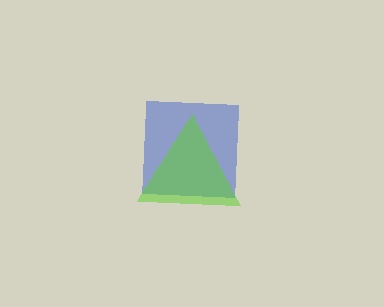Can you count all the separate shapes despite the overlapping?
Yes, there are 2 separate shapes.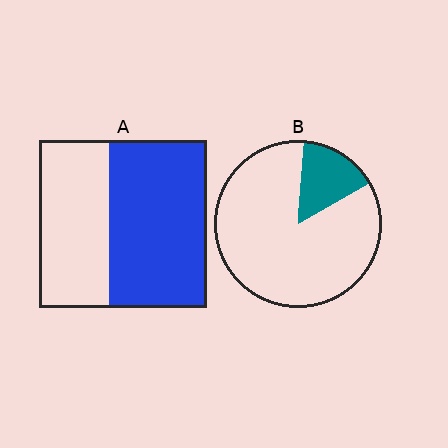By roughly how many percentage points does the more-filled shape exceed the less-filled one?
By roughly 45 percentage points (A over B).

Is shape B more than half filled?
No.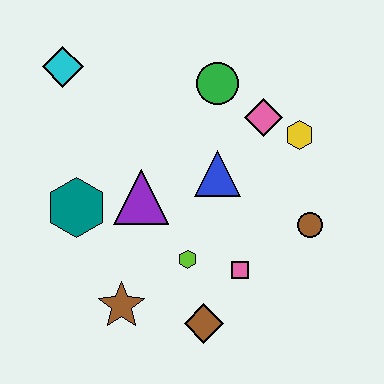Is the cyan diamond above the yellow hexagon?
Yes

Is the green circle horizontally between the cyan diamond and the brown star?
No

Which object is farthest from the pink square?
The cyan diamond is farthest from the pink square.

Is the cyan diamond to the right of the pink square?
No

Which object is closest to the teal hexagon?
The purple triangle is closest to the teal hexagon.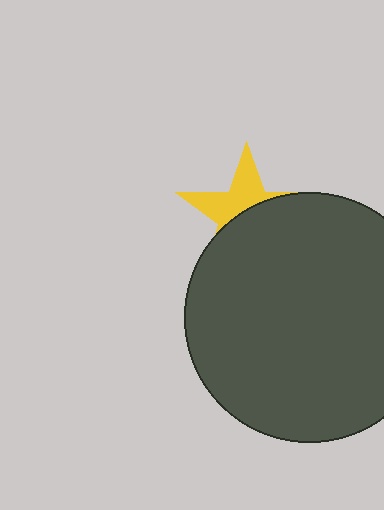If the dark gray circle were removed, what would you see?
You would see the complete yellow star.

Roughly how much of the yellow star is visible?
A small part of it is visible (roughly 42%).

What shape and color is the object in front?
The object in front is a dark gray circle.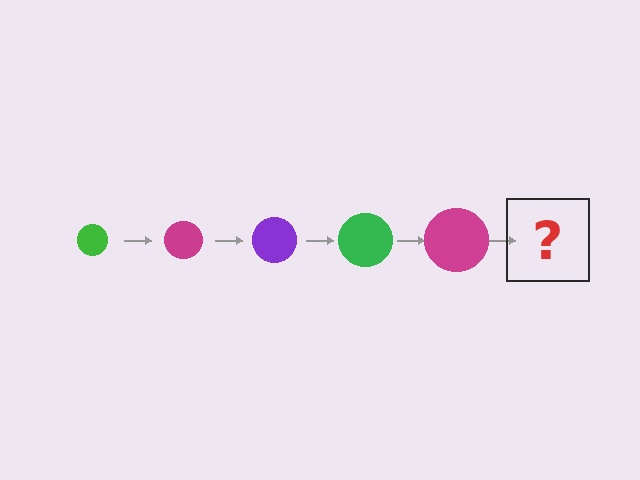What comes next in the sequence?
The next element should be a purple circle, larger than the previous one.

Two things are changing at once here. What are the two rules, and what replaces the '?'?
The two rules are that the circle grows larger each step and the color cycles through green, magenta, and purple. The '?' should be a purple circle, larger than the previous one.